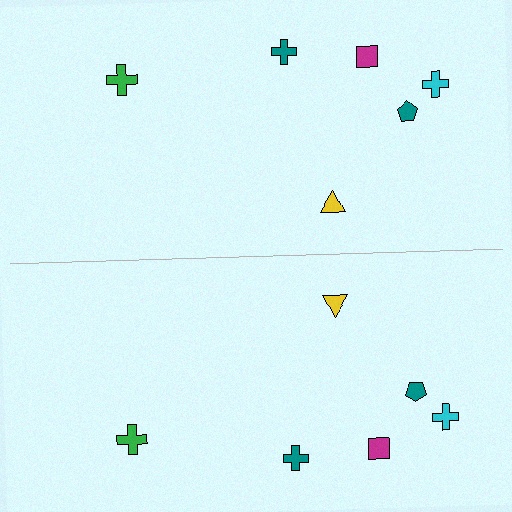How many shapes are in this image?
There are 12 shapes in this image.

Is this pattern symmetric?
Yes, this pattern has bilateral (reflection) symmetry.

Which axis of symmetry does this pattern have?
The pattern has a horizontal axis of symmetry running through the center of the image.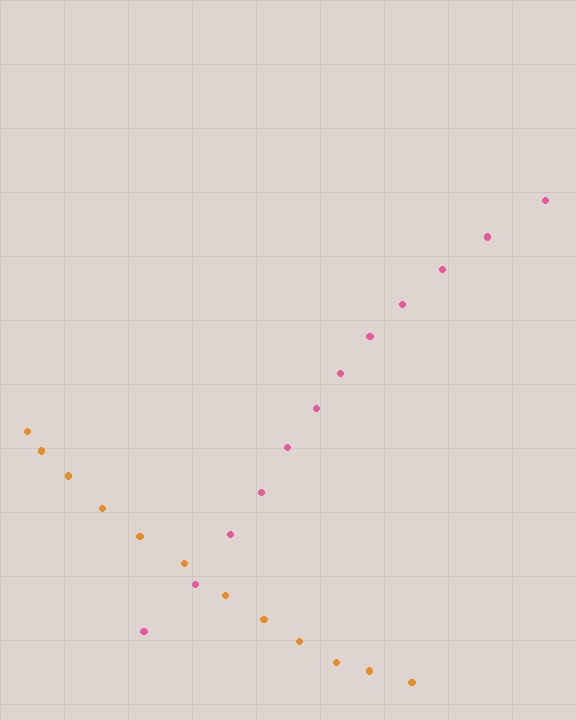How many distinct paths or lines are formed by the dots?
There are 2 distinct paths.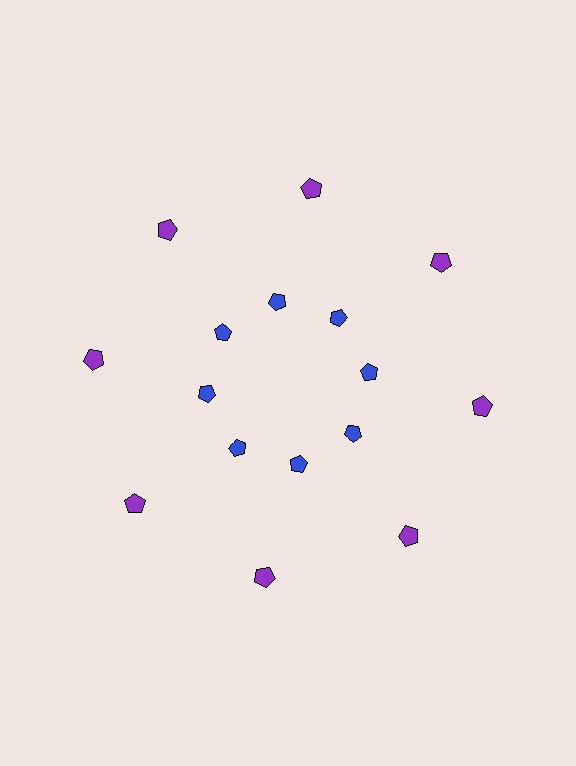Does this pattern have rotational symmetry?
Yes, this pattern has 8-fold rotational symmetry. It looks the same after rotating 45 degrees around the center.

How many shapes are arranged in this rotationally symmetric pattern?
There are 16 shapes, arranged in 8 groups of 2.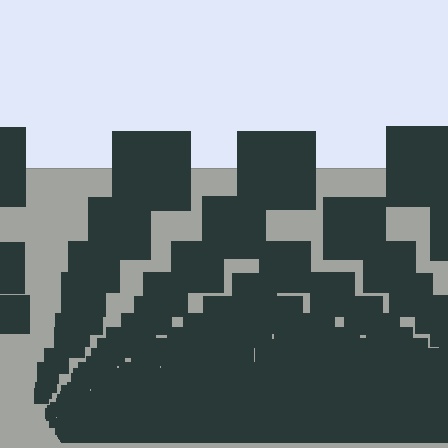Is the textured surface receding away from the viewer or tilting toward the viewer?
The surface appears to tilt toward the viewer. Texture elements get larger and sparser toward the top.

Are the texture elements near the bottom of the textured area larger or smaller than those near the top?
Smaller. The gradient is inverted — elements near the bottom are smaller and denser.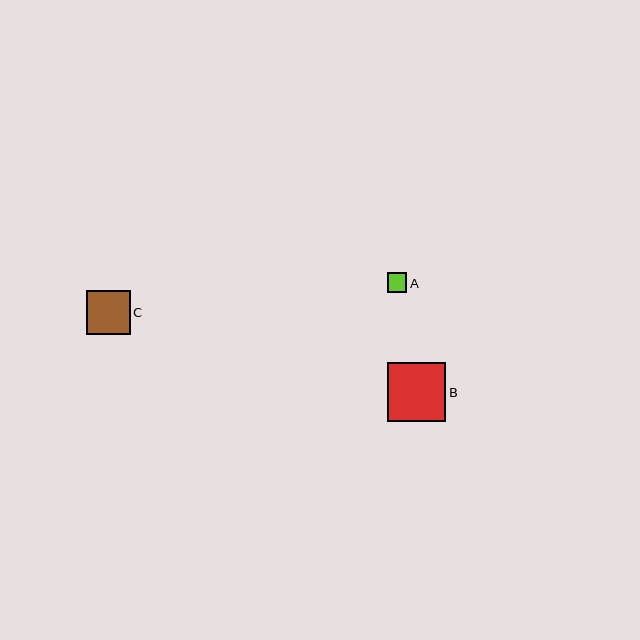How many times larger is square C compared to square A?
Square C is approximately 2.2 times the size of square A.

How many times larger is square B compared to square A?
Square B is approximately 3.0 times the size of square A.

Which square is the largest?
Square B is the largest with a size of approximately 59 pixels.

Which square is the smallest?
Square A is the smallest with a size of approximately 20 pixels.